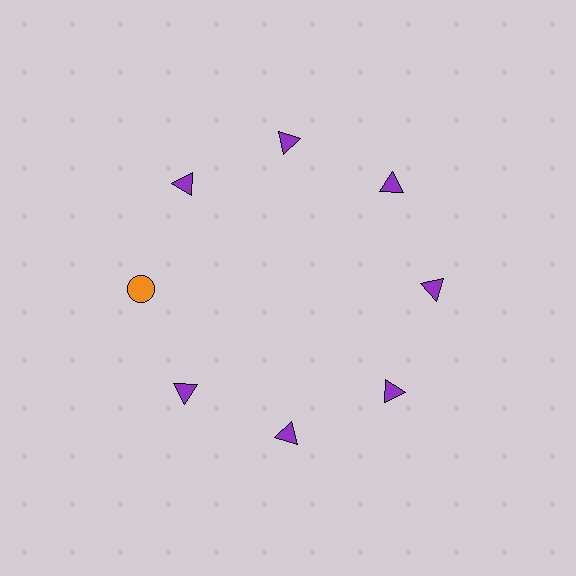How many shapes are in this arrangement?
There are 8 shapes arranged in a ring pattern.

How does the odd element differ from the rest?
It differs in both color (orange instead of purple) and shape (circle instead of triangle).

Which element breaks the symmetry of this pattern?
The orange circle at roughly the 9 o'clock position breaks the symmetry. All other shapes are purple triangles.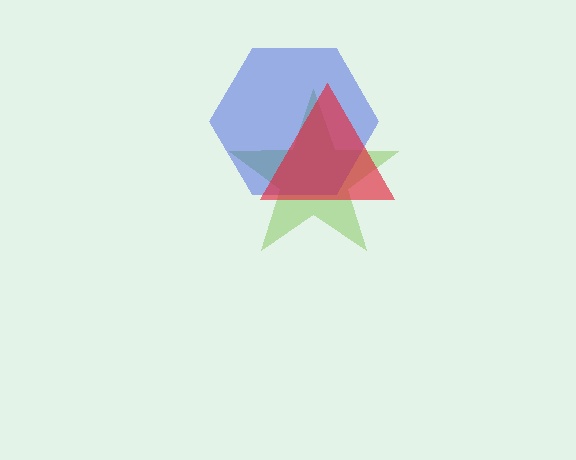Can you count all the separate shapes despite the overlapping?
Yes, there are 3 separate shapes.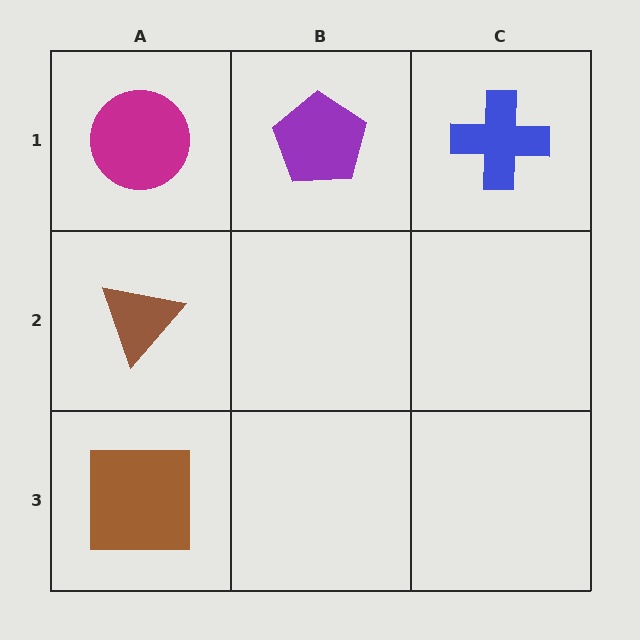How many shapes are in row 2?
1 shape.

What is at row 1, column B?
A purple pentagon.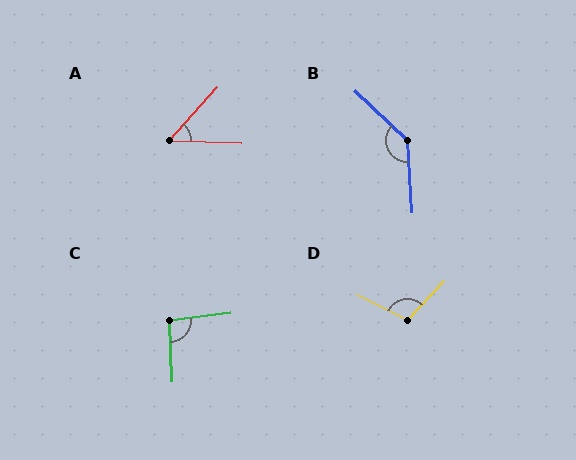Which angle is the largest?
B, at approximately 137 degrees.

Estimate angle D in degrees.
Approximately 107 degrees.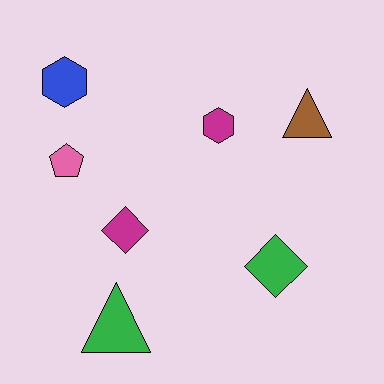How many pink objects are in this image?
There is 1 pink object.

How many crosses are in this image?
There are no crosses.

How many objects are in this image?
There are 7 objects.